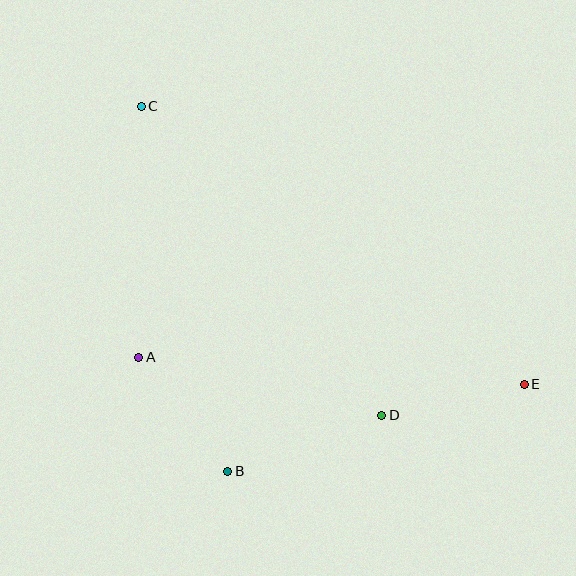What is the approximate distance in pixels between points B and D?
The distance between B and D is approximately 164 pixels.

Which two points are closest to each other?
Points A and B are closest to each other.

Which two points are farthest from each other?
Points C and E are farthest from each other.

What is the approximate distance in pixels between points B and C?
The distance between B and C is approximately 375 pixels.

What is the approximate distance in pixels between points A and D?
The distance between A and D is approximately 250 pixels.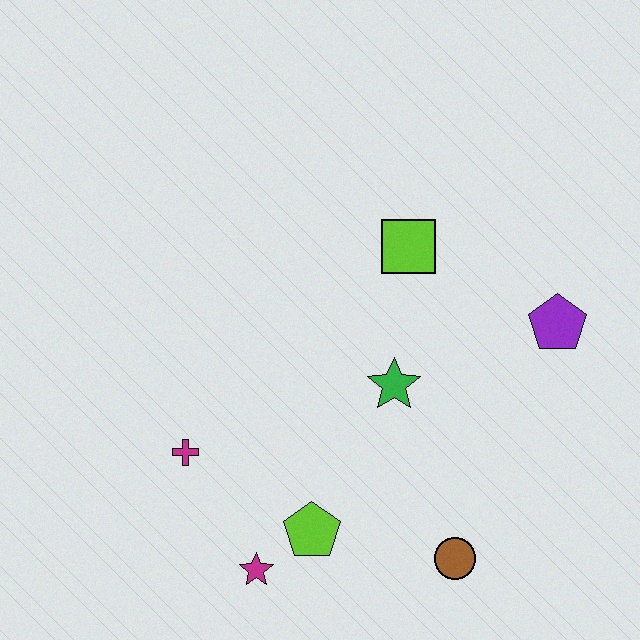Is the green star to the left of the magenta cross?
No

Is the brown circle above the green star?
No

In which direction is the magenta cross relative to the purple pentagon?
The magenta cross is to the left of the purple pentagon.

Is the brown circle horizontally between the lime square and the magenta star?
No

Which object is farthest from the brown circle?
The lime square is farthest from the brown circle.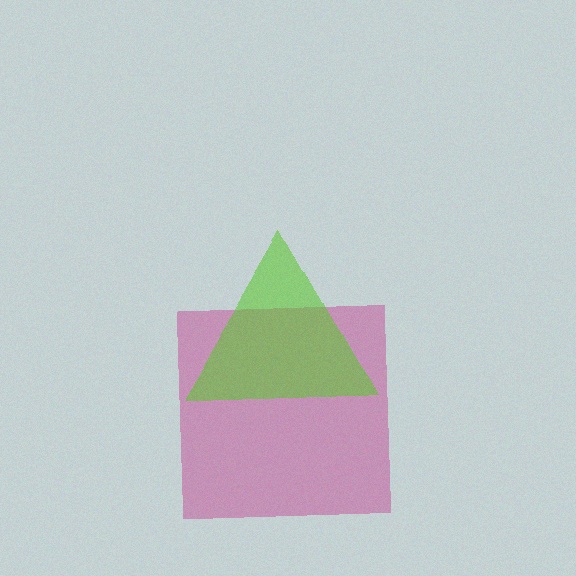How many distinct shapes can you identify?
There are 2 distinct shapes: a magenta square, a lime triangle.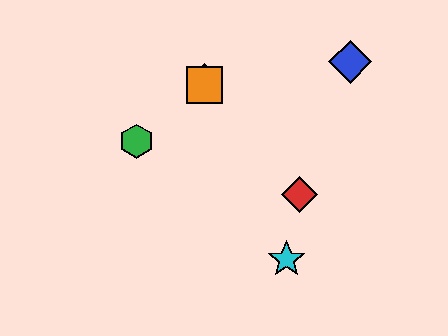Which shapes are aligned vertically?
The yellow diamond, the purple diamond, the orange square are aligned vertically.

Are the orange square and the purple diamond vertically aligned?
Yes, both are at x≈204.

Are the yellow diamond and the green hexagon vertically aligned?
No, the yellow diamond is at x≈204 and the green hexagon is at x≈136.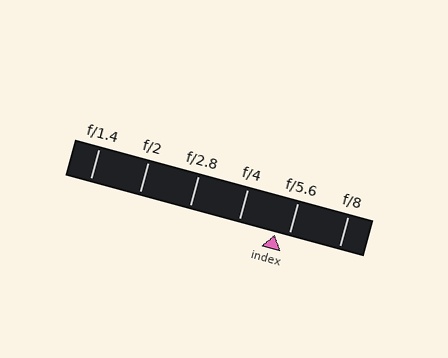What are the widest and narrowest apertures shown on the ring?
The widest aperture shown is f/1.4 and the narrowest is f/8.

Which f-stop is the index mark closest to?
The index mark is closest to f/5.6.